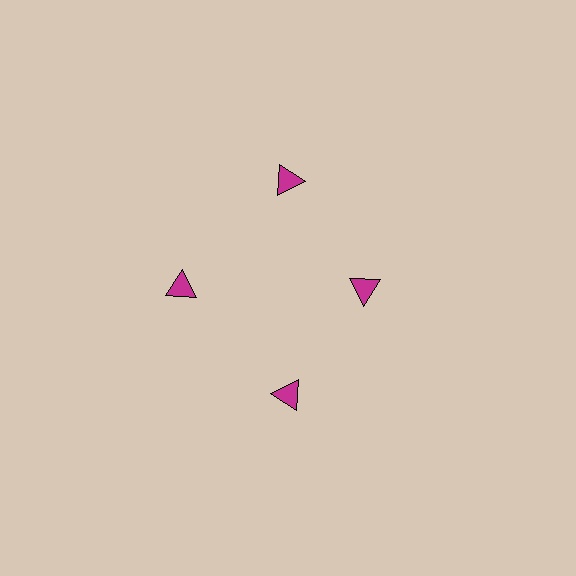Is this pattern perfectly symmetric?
No. The 4 magenta triangles are arranged in a ring, but one element near the 3 o'clock position is pulled inward toward the center, breaking the 4-fold rotational symmetry.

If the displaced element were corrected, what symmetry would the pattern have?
It would have 4-fold rotational symmetry — the pattern would map onto itself every 90 degrees.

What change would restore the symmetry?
The symmetry would be restored by moving it outward, back onto the ring so that all 4 triangles sit at equal angles and equal distance from the center.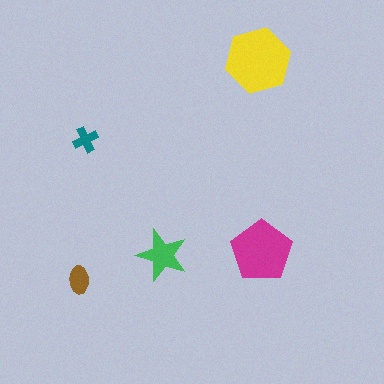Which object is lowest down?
The brown ellipse is bottommost.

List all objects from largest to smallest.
The yellow hexagon, the magenta pentagon, the green star, the brown ellipse, the teal cross.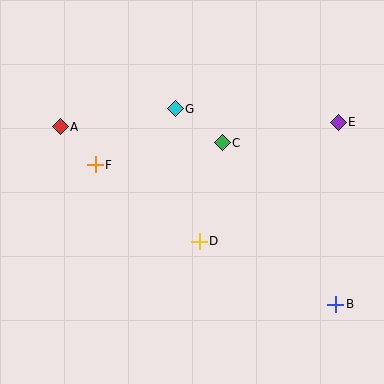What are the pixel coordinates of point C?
Point C is at (222, 143).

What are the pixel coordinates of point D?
Point D is at (199, 241).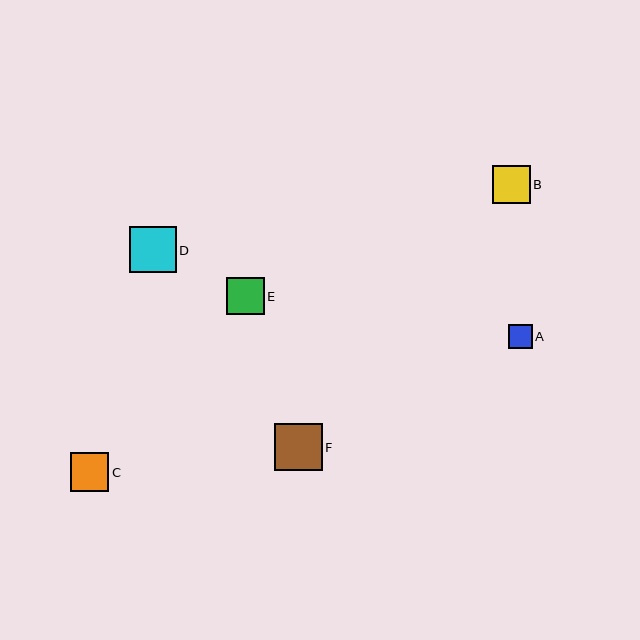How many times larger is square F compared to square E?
Square F is approximately 1.3 times the size of square E.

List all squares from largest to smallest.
From largest to smallest: F, D, C, B, E, A.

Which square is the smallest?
Square A is the smallest with a size of approximately 24 pixels.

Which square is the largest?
Square F is the largest with a size of approximately 48 pixels.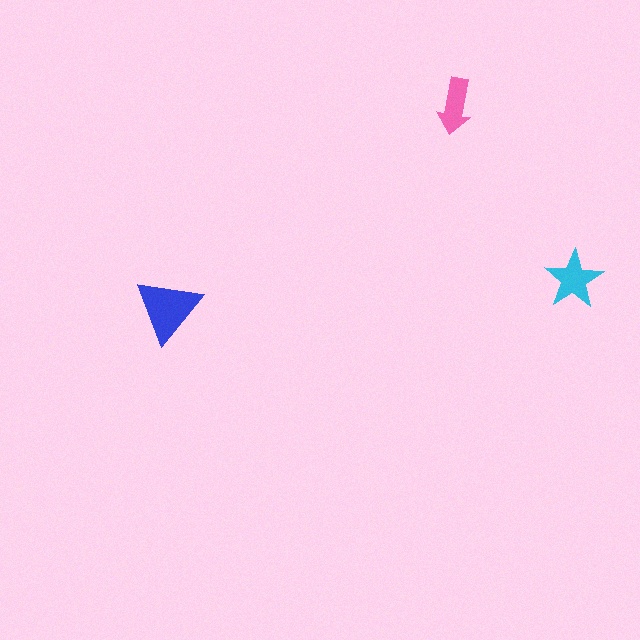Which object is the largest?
The blue triangle.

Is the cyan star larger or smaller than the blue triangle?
Smaller.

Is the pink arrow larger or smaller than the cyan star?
Smaller.